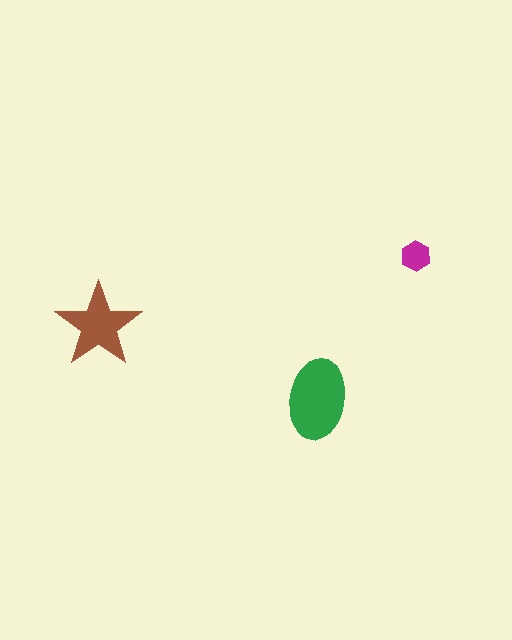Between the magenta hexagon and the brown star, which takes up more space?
The brown star.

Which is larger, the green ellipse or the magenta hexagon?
The green ellipse.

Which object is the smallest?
The magenta hexagon.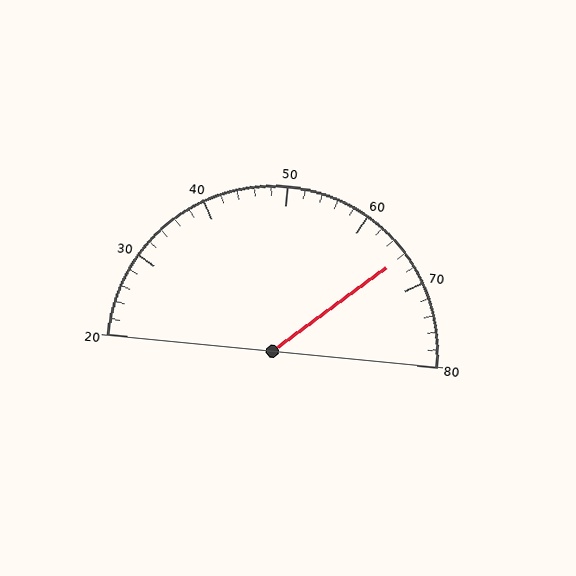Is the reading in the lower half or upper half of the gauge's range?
The reading is in the upper half of the range (20 to 80).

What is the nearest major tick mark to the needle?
The nearest major tick mark is 70.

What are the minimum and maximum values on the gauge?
The gauge ranges from 20 to 80.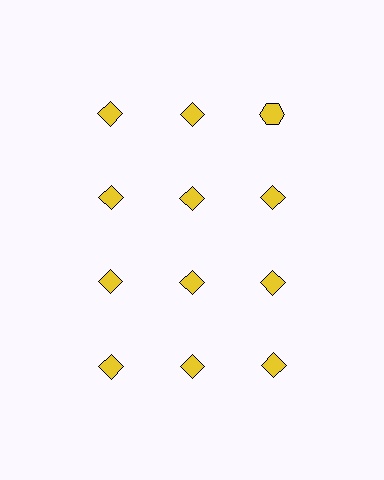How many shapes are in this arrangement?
There are 12 shapes arranged in a grid pattern.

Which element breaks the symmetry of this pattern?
The yellow hexagon in the top row, center column breaks the symmetry. All other shapes are yellow diamonds.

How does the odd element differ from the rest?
It has a different shape: hexagon instead of diamond.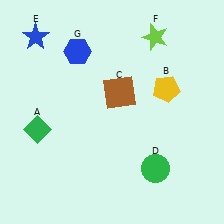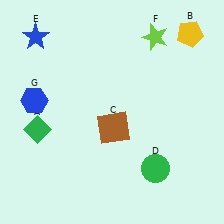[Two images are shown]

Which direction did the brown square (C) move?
The brown square (C) moved down.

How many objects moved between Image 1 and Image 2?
3 objects moved between the two images.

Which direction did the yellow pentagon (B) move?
The yellow pentagon (B) moved up.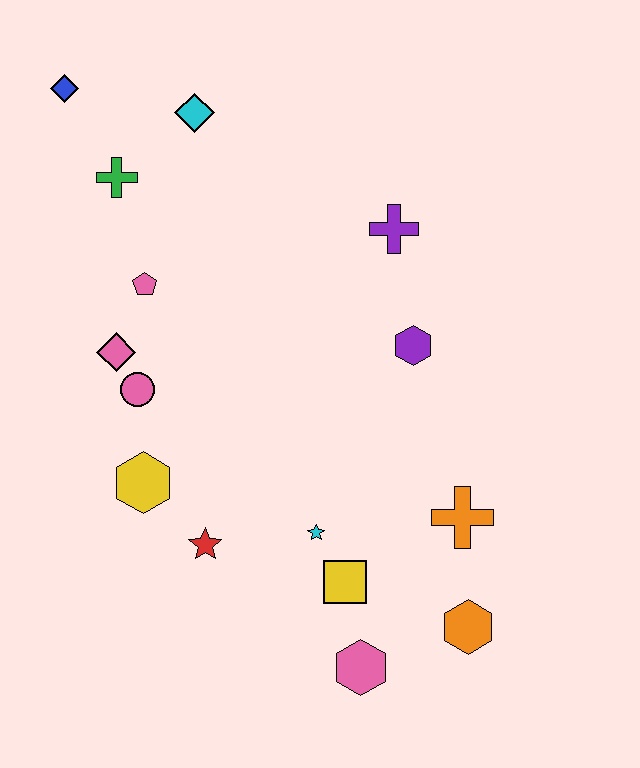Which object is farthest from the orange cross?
The blue diamond is farthest from the orange cross.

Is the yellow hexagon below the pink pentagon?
Yes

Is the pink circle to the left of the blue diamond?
No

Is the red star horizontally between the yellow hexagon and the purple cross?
Yes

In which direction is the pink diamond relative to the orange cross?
The pink diamond is to the left of the orange cross.